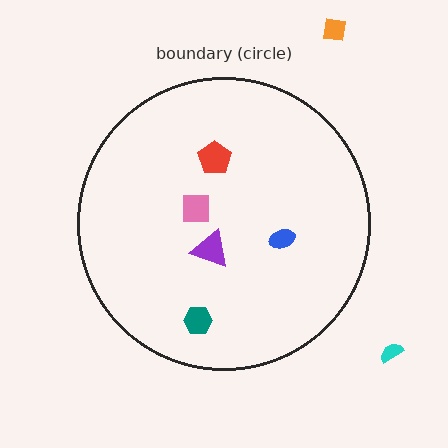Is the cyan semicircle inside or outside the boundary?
Outside.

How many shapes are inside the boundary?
5 inside, 2 outside.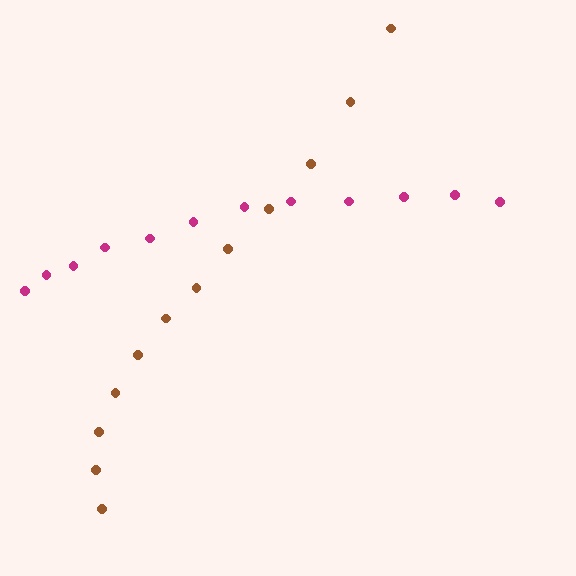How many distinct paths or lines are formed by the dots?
There are 2 distinct paths.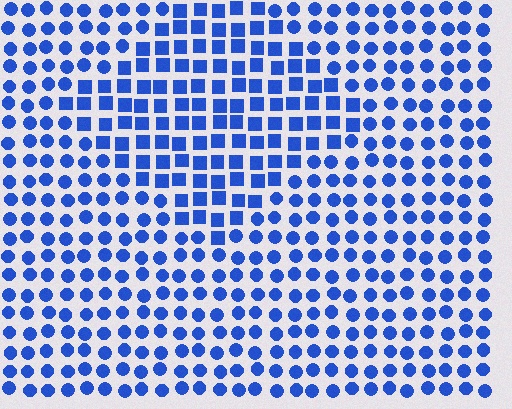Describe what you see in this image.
The image is filled with small blue elements arranged in a uniform grid. A diamond-shaped region contains squares, while the surrounding area contains circles. The boundary is defined purely by the change in element shape.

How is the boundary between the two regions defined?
The boundary is defined by a change in element shape: squares inside vs. circles outside. All elements share the same color and spacing.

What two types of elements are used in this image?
The image uses squares inside the diamond region and circles outside it.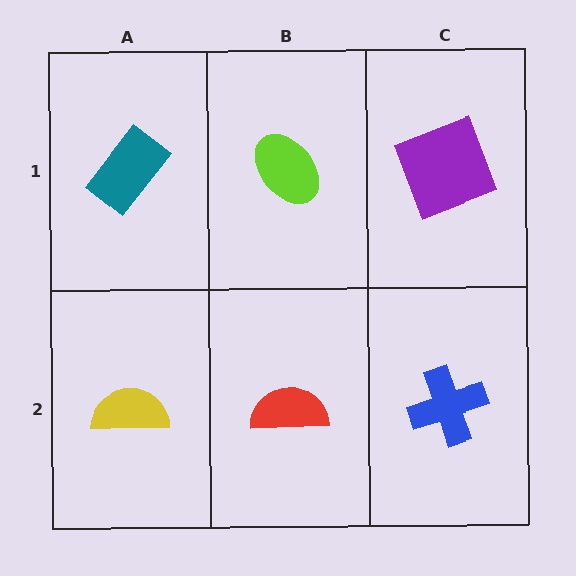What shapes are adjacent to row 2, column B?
A lime ellipse (row 1, column B), a yellow semicircle (row 2, column A), a blue cross (row 2, column C).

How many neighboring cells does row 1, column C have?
2.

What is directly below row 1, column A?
A yellow semicircle.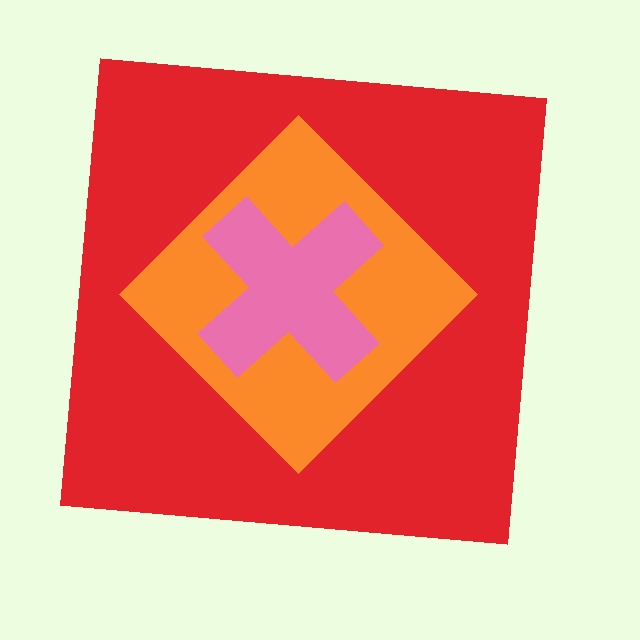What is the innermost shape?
The pink cross.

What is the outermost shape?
The red square.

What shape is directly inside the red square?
The orange diamond.